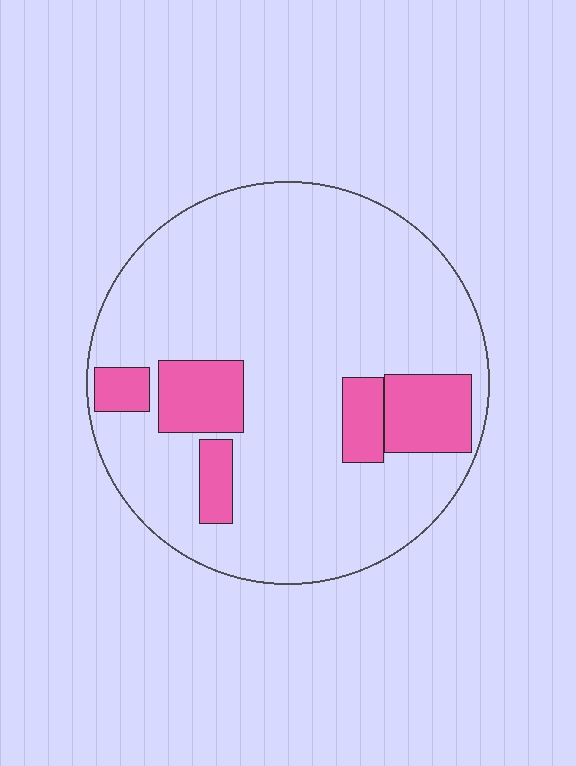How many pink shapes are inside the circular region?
5.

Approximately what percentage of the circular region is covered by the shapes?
Approximately 15%.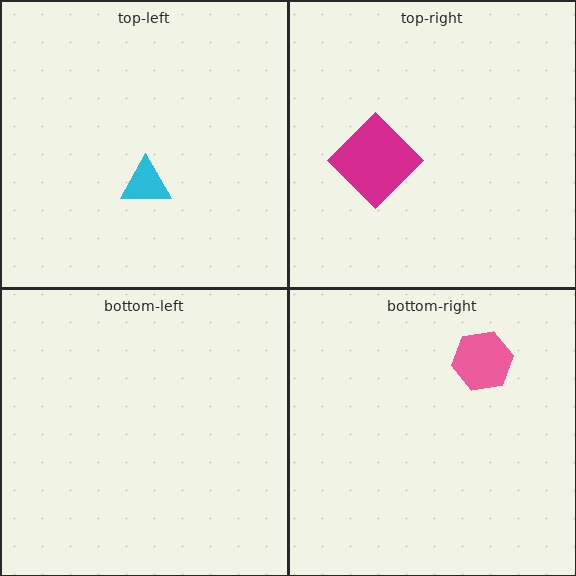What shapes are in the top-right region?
The magenta diamond.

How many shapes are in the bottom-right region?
1.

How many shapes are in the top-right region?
1.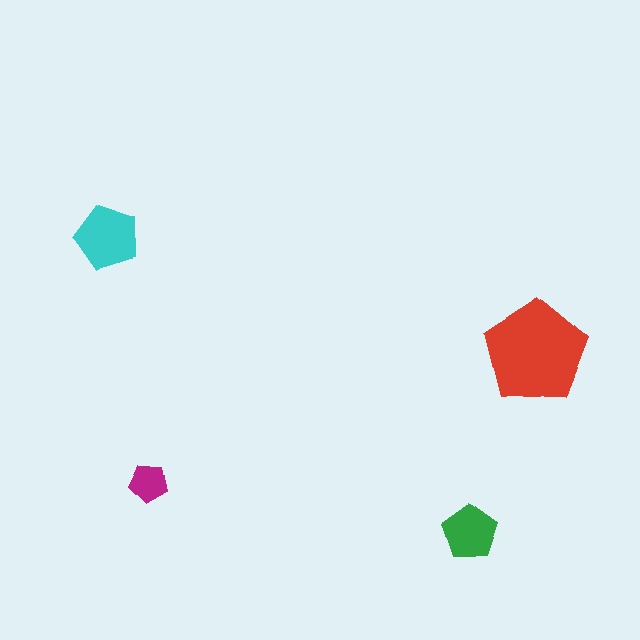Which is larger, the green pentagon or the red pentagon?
The red one.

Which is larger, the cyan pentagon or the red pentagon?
The red one.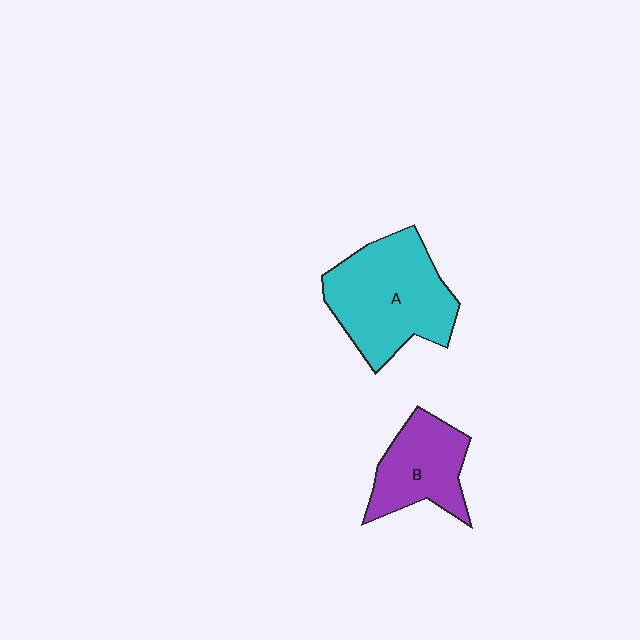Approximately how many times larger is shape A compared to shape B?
Approximately 1.6 times.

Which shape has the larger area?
Shape A (cyan).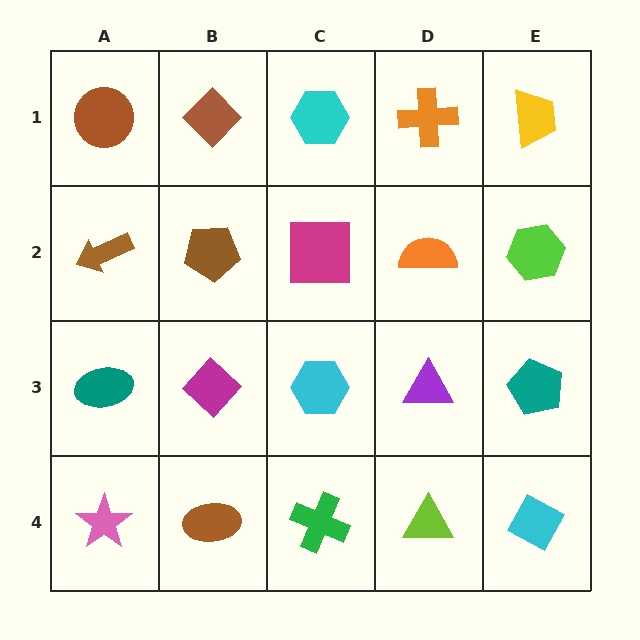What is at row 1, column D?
An orange cross.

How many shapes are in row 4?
5 shapes.